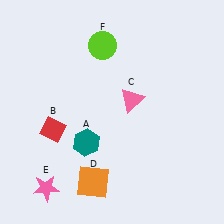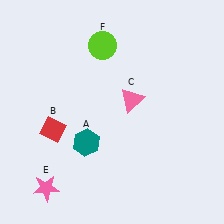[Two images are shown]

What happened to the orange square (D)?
The orange square (D) was removed in Image 2. It was in the bottom-left area of Image 1.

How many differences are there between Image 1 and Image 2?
There is 1 difference between the two images.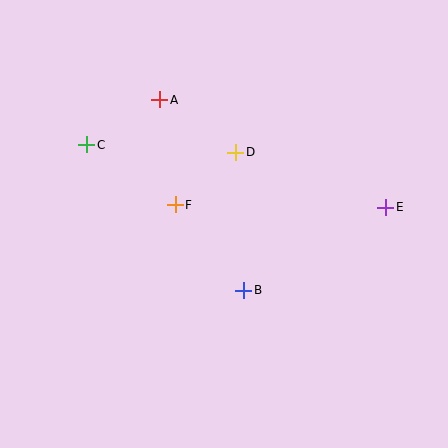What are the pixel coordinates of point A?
Point A is at (159, 100).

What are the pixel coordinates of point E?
Point E is at (386, 207).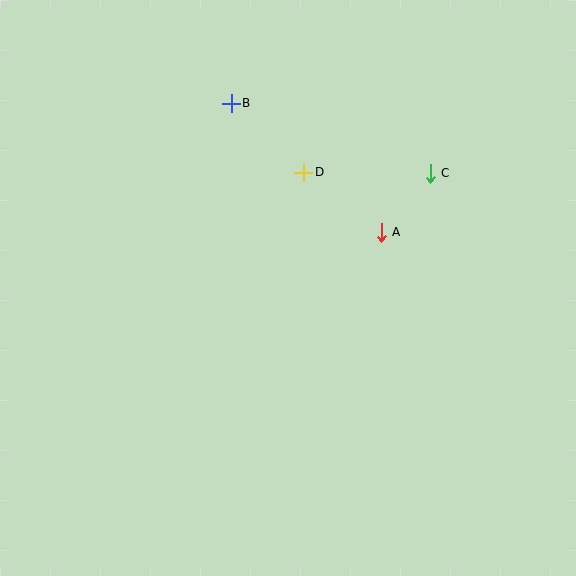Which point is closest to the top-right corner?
Point C is closest to the top-right corner.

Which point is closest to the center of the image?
Point A at (381, 232) is closest to the center.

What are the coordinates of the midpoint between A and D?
The midpoint between A and D is at (343, 202).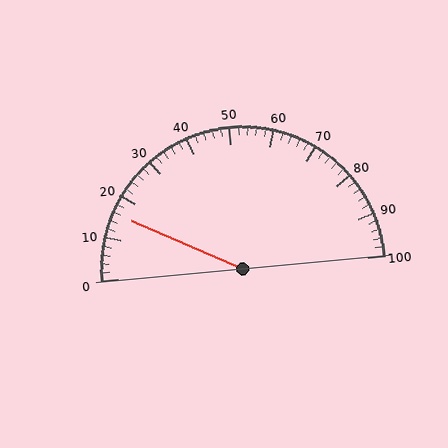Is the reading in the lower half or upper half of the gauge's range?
The reading is in the lower half of the range (0 to 100).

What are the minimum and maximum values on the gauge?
The gauge ranges from 0 to 100.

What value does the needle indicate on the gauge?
The needle indicates approximately 16.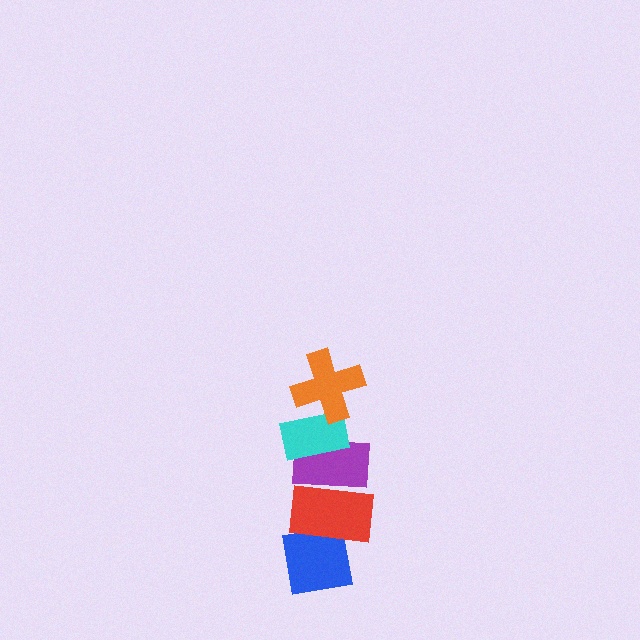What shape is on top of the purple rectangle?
The cyan rectangle is on top of the purple rectangle.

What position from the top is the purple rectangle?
The purple rectangle is 3rd from the top.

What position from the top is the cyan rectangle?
The cyan rectangle is 2nd from the top.